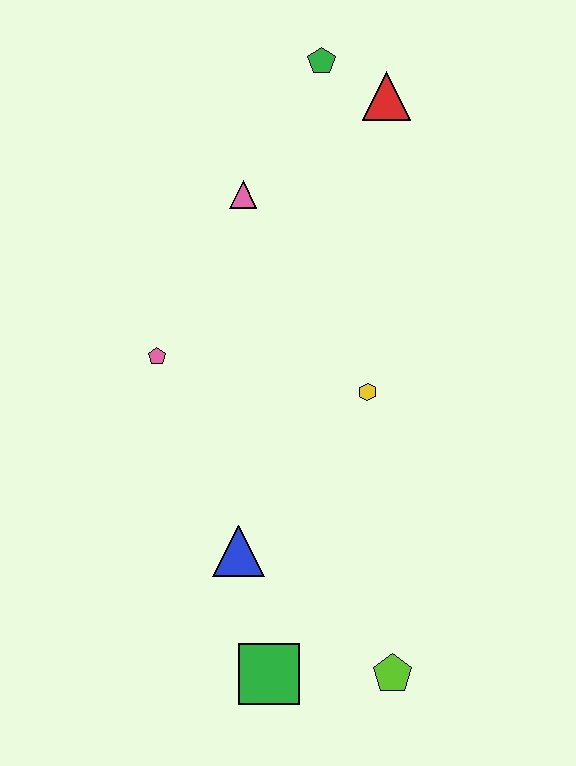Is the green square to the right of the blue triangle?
Yes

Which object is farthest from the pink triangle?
The lime pentagon is farthest from the pink triangle.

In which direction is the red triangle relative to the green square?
The red triangle is above the green square.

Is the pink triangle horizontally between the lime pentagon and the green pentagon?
No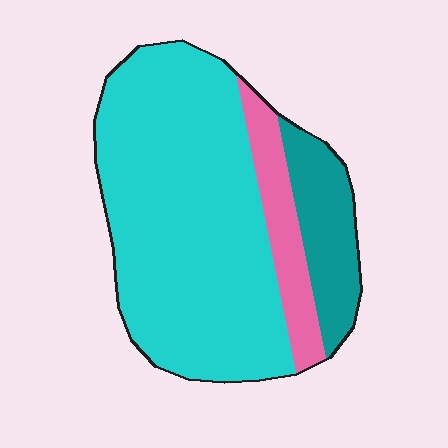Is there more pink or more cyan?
Cyan.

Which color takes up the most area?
Cyan, at roughly 70%.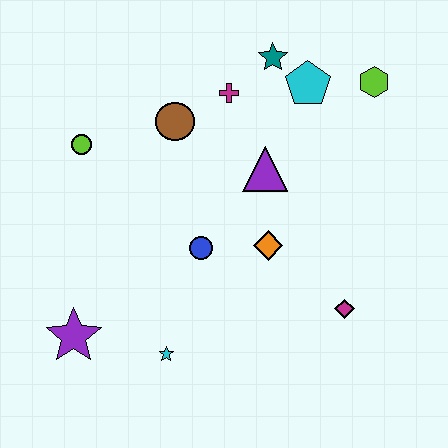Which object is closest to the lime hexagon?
The cyan pentagon is closest to the lime hexagon.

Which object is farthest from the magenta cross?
The purple star is farthest from the magenta cross.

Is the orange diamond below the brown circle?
Yes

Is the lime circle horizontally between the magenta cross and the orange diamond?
No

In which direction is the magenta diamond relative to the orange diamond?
The magenta diamond is to the right of the orange diamond.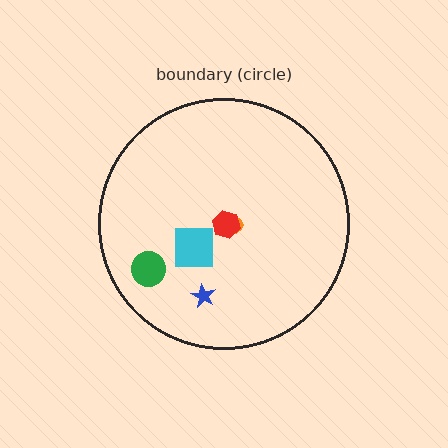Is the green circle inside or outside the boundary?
Inside.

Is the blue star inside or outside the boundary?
Inside.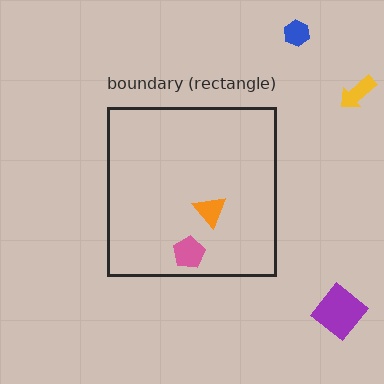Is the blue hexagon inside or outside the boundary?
Outside.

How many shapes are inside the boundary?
2 inside, 3 outside.